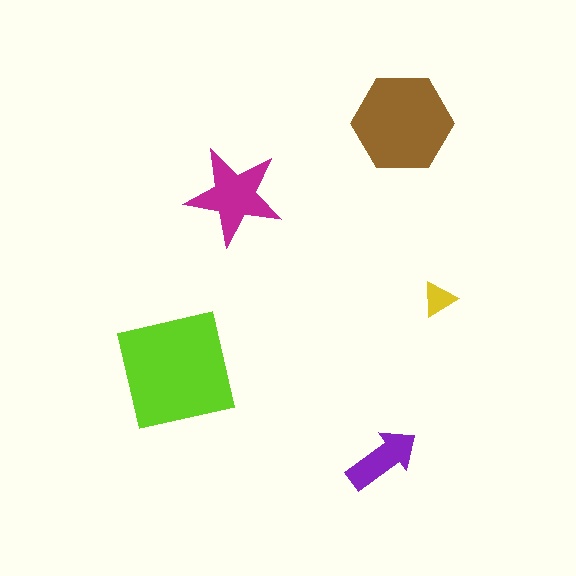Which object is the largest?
The lime square.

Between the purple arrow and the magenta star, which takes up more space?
The magenta star.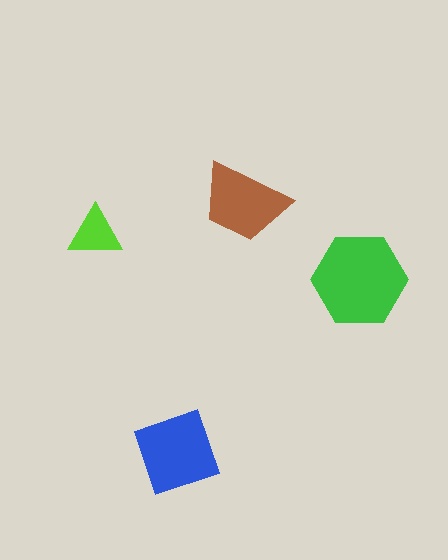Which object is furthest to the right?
The green hexagon is rightmost.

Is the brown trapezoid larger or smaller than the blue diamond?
Smaller.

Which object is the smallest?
The lime triangle.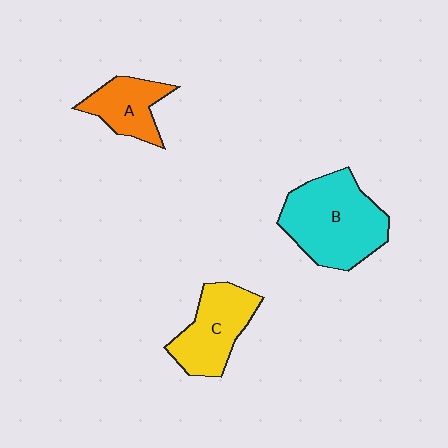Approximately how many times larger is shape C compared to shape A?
Approximately 1.3 times.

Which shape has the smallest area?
Shape A (orange).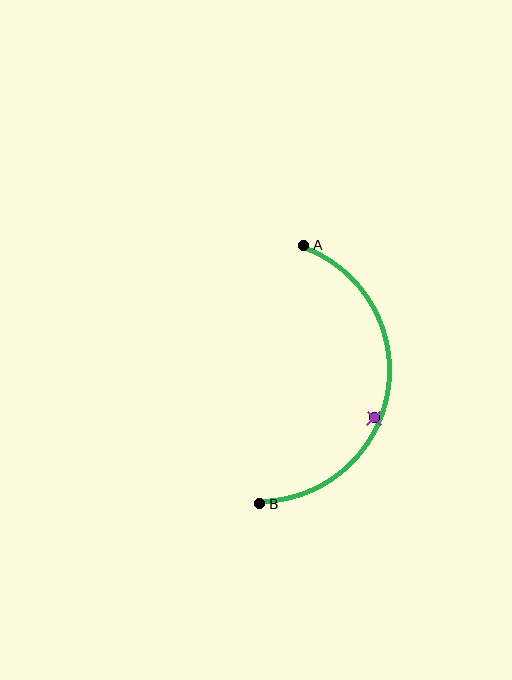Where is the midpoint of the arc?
The arc midpoint is the point on the curve farthest from the straight line joining A and B. It sits to the right of that line.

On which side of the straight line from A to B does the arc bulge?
The arc bulges to the right of the straight line connecting A and B.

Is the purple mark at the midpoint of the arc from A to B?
No — the purple mark does not lie on the arc at all. It sits slightly inside the curve.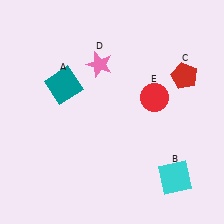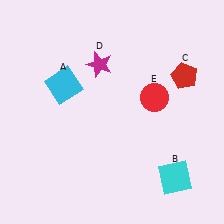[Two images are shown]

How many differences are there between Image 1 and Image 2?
There are 2 differences between the two images.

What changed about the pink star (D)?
In Image 1, D is pink. In Image 2, it changed to magenta.